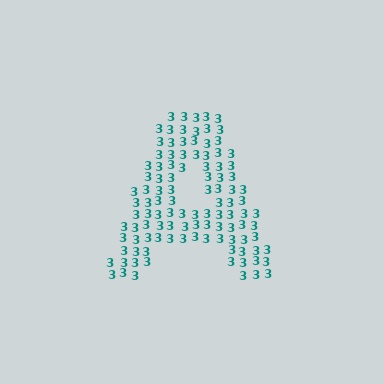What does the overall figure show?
The overall figure shows the letter A.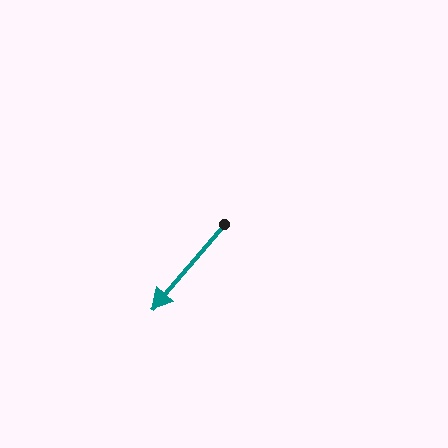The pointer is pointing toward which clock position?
Roughly 7 o'clock.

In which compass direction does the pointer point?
Southwest.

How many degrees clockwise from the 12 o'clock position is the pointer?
Approximately 220 degrees.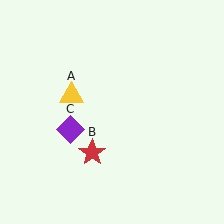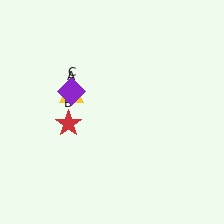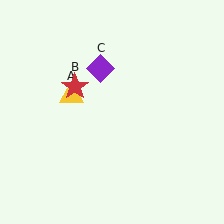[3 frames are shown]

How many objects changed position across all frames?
2 objects changed position: red star (object B), purple diamond (object C).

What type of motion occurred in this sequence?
The red star (object B), purple diamond (object C) rotated clockwise around the center of the scene.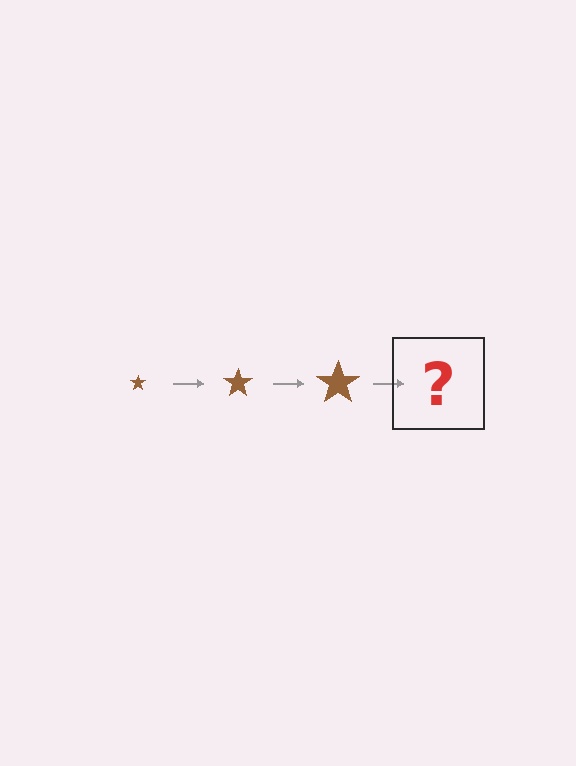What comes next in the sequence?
The next element should be a brown star, larger than the previous one.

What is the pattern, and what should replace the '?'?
The pattern is that the star gets progressively larger each step. The '?' should be a brown star, larger than the previous one.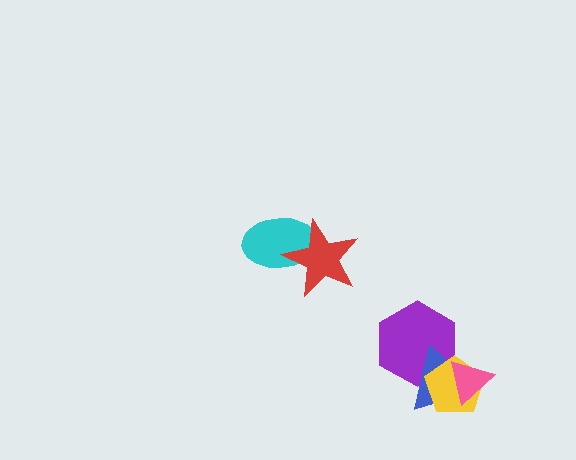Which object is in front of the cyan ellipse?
The red star is in front of the cyan ellipse.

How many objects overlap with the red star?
1 object overlaps with the red star.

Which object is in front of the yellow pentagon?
The pink triangle is in front of the yellow pentagon.